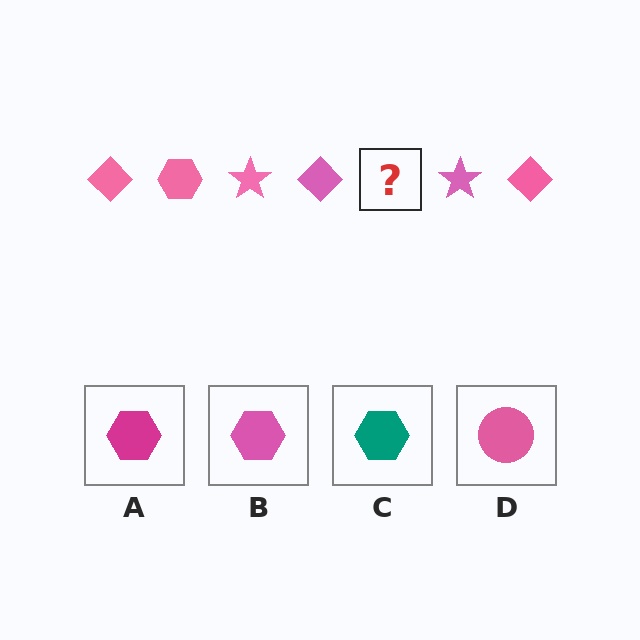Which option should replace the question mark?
Option B.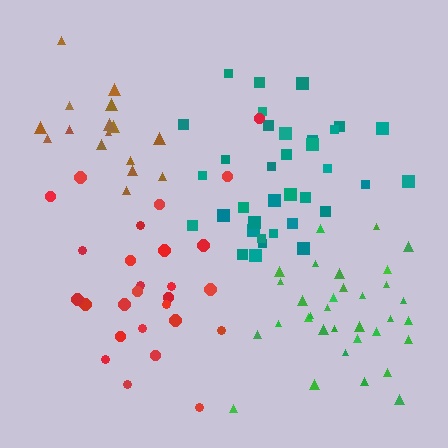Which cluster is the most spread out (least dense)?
Red.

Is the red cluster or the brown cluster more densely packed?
Brown.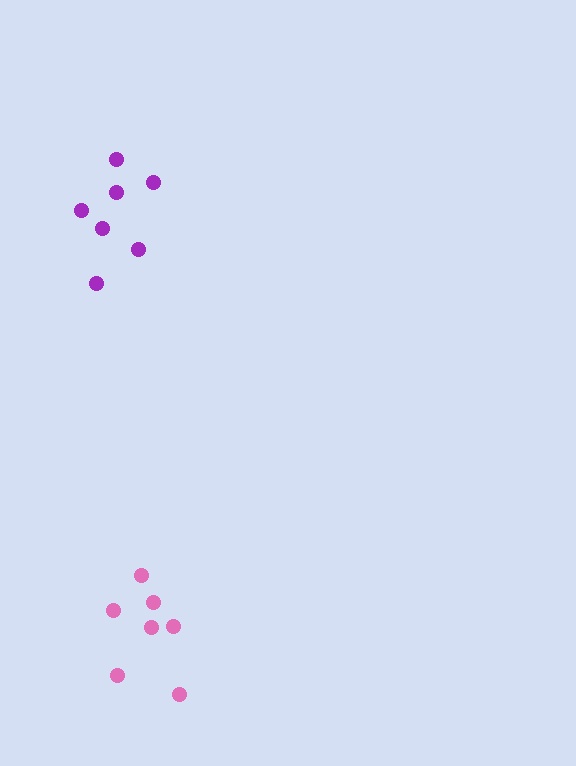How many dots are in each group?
Group 1: 7 dots, Group 2: 7 dots (14 total).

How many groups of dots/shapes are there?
There are 2 groups.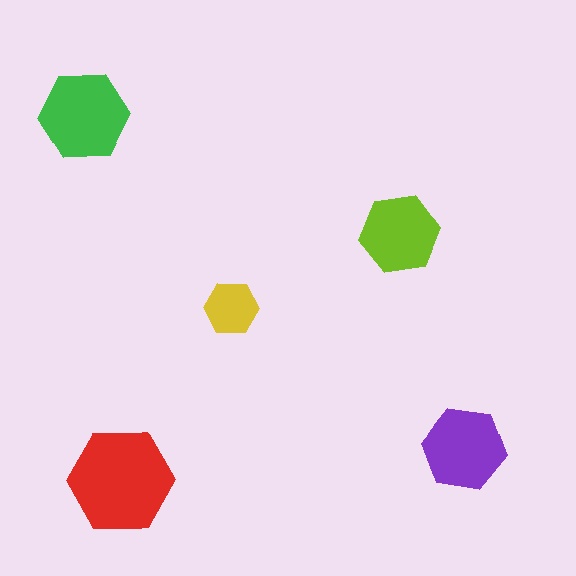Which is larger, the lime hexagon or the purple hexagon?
The purple one.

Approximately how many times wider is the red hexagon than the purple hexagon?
About 1.5 times wider.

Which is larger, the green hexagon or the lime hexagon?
The green one.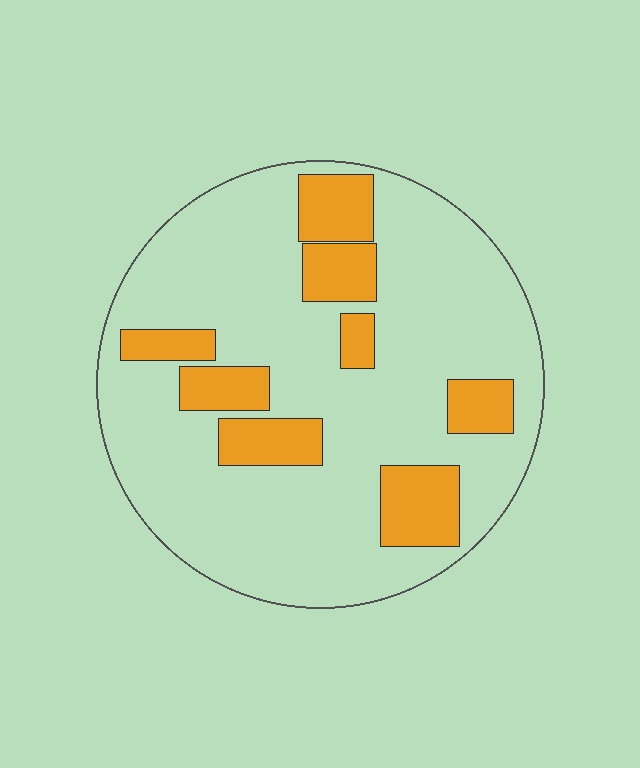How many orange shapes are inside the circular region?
8.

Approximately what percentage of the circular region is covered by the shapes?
Approximately 20%.